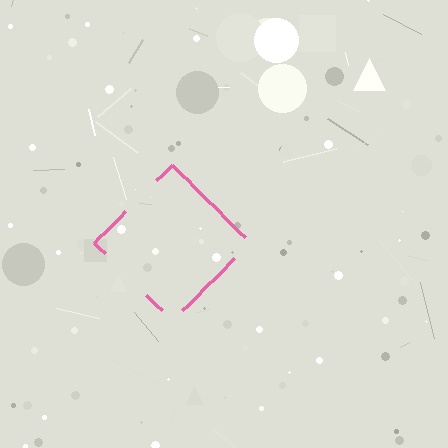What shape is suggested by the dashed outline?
The dashed outline suggests a diamond.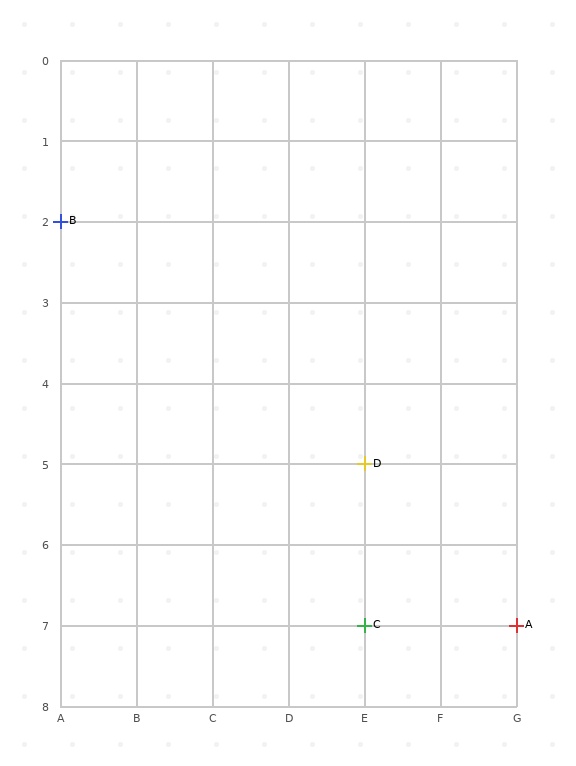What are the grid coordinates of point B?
Point B is at grid coordinates (A, 2).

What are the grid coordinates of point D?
Point D is at grid coordinates (E, 5).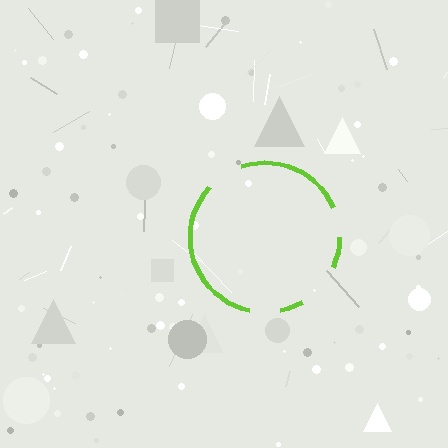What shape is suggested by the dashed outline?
The dashed outline suggests a circle.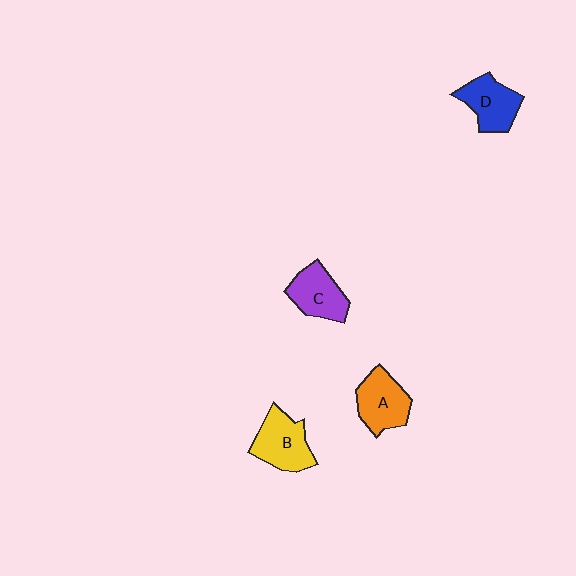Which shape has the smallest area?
Shape C (purple).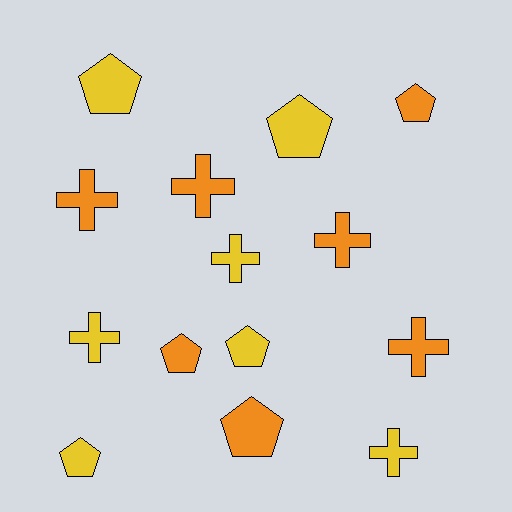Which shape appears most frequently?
Cross, with 7 objects.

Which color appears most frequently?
Yellow, with 7 objects.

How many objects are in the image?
There are 14 objects.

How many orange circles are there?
There are no orange circles.